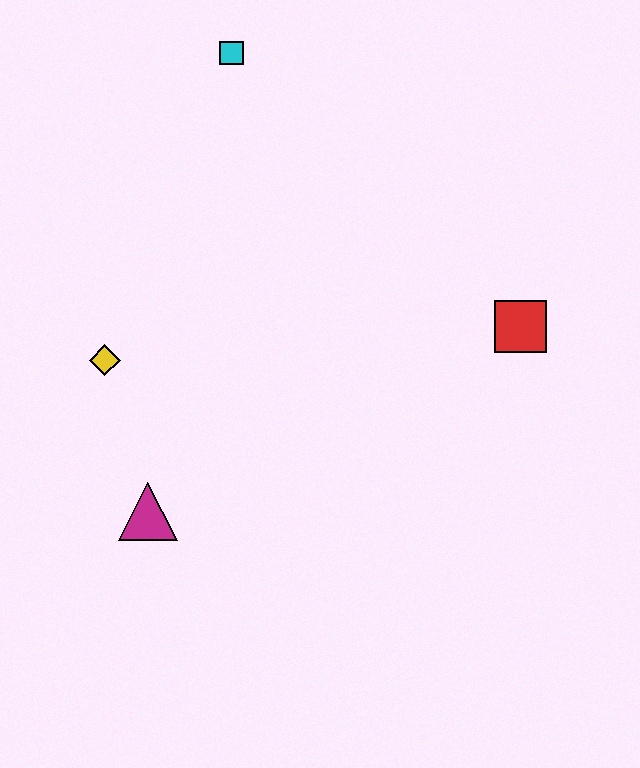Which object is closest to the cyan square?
The yellow diamond is closest to the cyan square.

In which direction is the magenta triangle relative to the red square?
The magenta triangle is to the left of the red square.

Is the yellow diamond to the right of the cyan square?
No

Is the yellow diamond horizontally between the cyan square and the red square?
No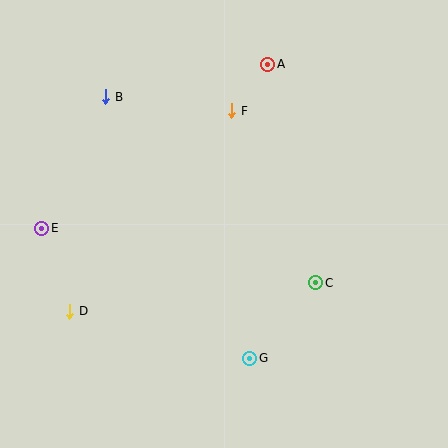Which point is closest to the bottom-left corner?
Point D is closest to the bottom-left corner.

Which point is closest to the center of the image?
Point C at (316, 283) is closest to the center.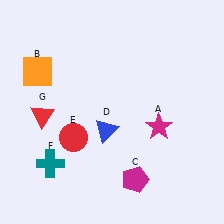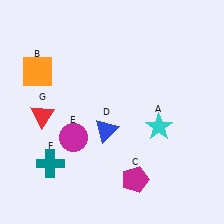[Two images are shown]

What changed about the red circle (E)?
In Image 1, E is red. In Image 2, it changed to magenta.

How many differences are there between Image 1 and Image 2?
There are 2 differences between the two images.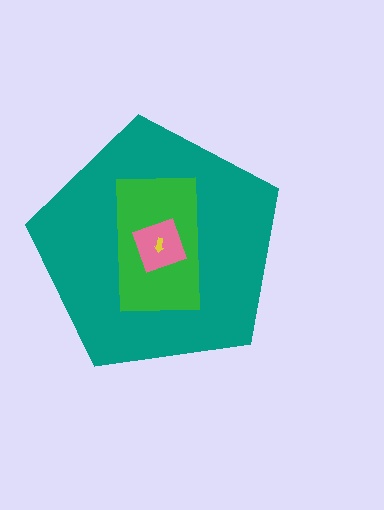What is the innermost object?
The yellow arrow.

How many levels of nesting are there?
4.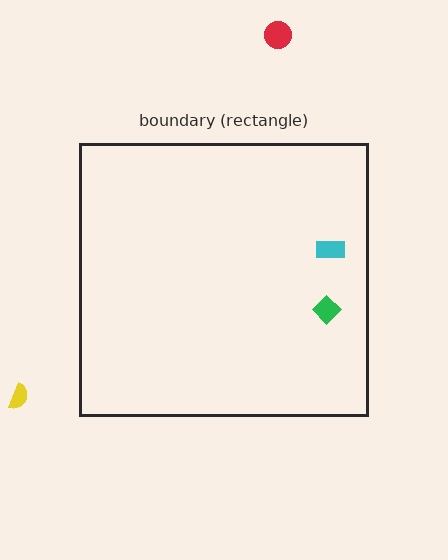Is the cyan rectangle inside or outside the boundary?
Inside.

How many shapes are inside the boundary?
2 inside, 2 outside.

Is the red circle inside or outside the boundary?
Outside.